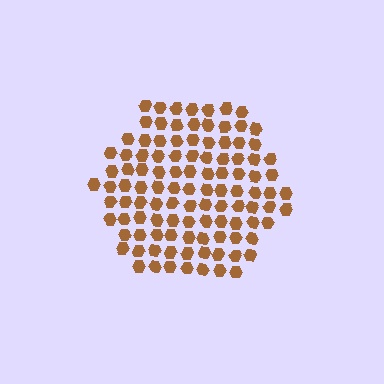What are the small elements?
The small elements are hexagons.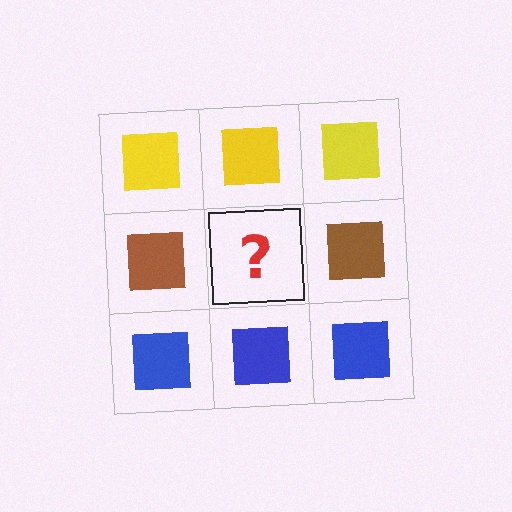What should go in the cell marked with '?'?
The missing cell should contain a brown square.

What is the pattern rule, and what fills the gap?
The rule is that each row has a consistent color. The gap should be filled with a brown square.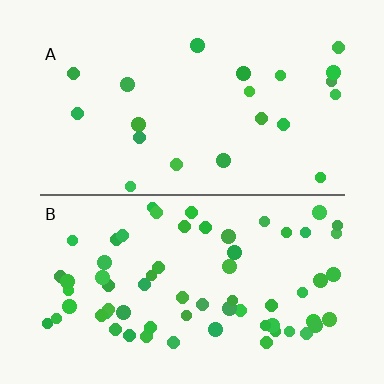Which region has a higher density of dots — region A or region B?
B (the bottom).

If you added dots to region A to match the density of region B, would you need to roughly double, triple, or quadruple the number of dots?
Approximately triple.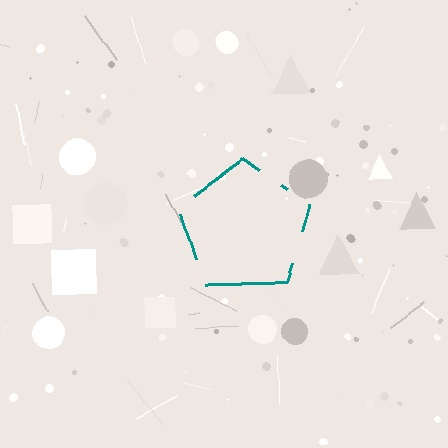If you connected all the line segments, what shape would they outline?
They would outline a pentagon.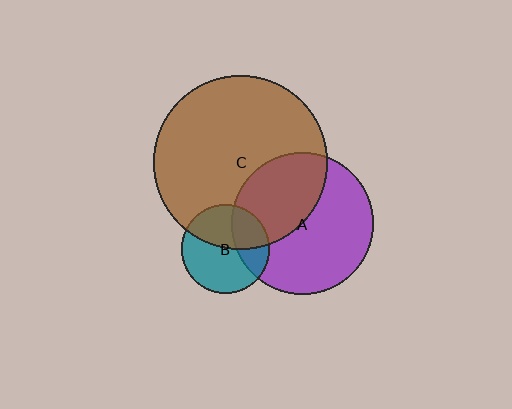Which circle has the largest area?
Circle C (brown).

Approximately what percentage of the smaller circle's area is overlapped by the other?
Approximately 30%.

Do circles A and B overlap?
Yes.